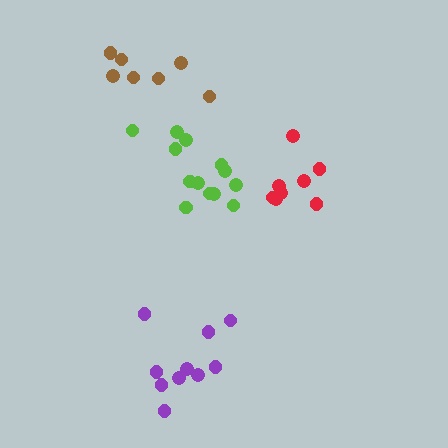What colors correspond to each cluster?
The clusters are colored: red, lime, brown, purple.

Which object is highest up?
The brown cluster is topmost.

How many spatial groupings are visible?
There are 4 spatial groupings.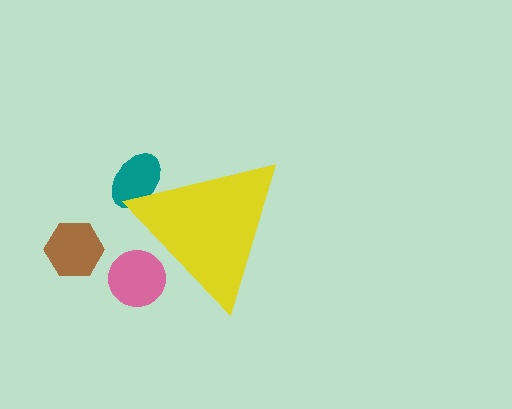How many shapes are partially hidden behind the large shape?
2 shapes are partially hidden.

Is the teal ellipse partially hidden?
Yes, the teal ellipse is partially hidden behind the yellow triangle.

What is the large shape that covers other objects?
A yellow triangle.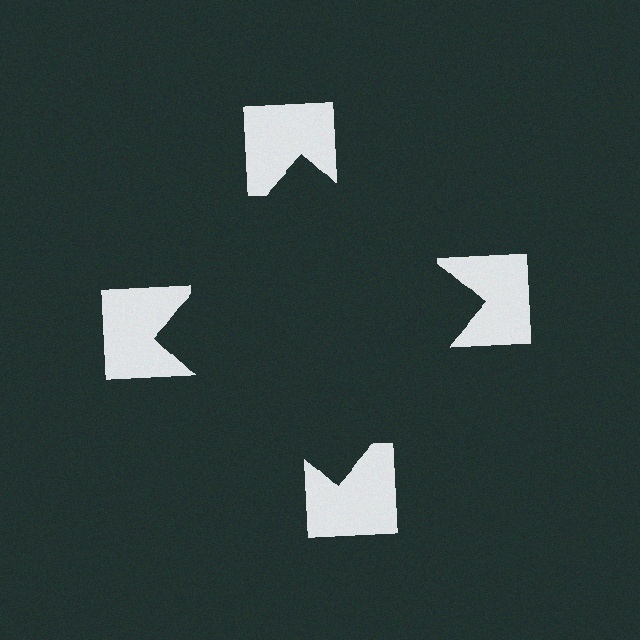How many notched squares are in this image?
There are 4 — one at each vertex of the illusory square.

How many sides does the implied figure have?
4 sides.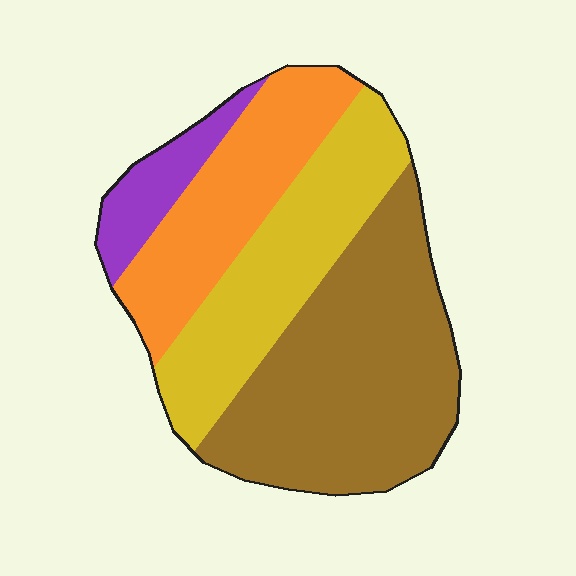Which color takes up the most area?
Brown, at roughly 40%.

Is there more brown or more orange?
Brown.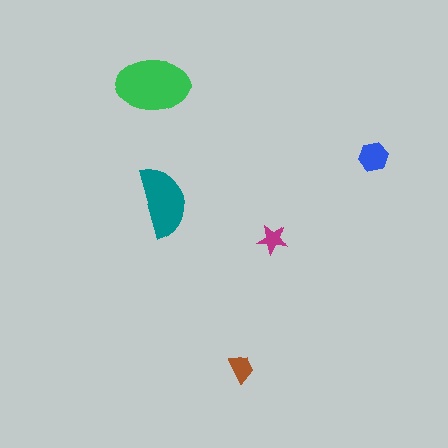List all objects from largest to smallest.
The green ellipse, the teal semicircle, the blue hexagon, the brown trapezoid, the magenta star.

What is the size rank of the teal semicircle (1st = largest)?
2nd.